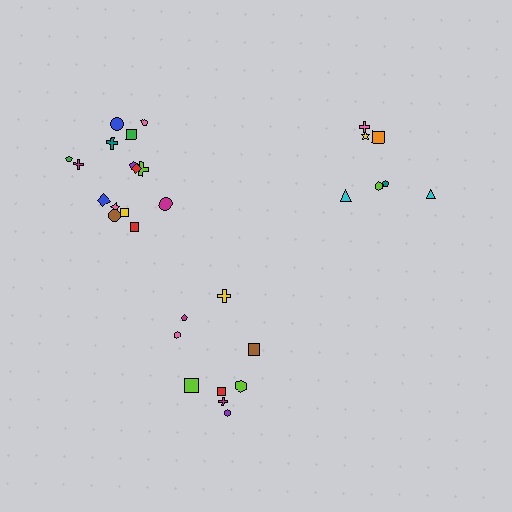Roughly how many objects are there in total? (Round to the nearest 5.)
Roughly 30 objects in total.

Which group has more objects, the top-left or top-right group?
The top-left group.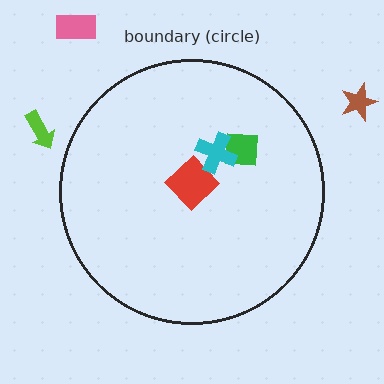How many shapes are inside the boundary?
3 inside, 3 outside.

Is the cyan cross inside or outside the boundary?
Inside.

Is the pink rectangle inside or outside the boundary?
Outside.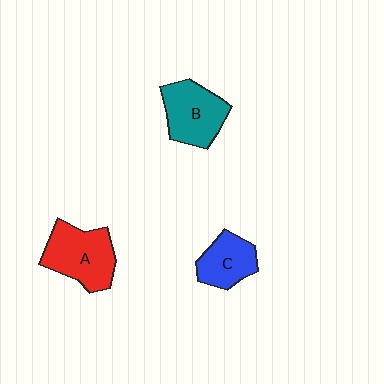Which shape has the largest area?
Shape A (red).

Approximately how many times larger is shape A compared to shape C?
Approximately 1.5 times.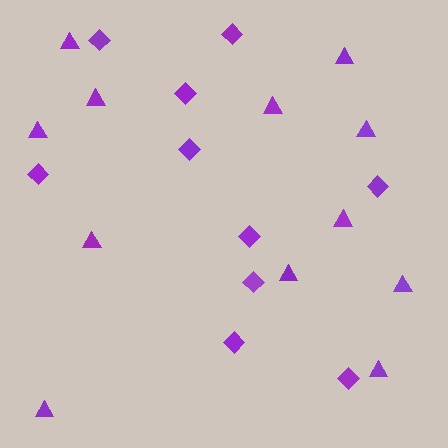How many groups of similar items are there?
There are 2 groups: one group of diamonds (10) and one group of triangles (12).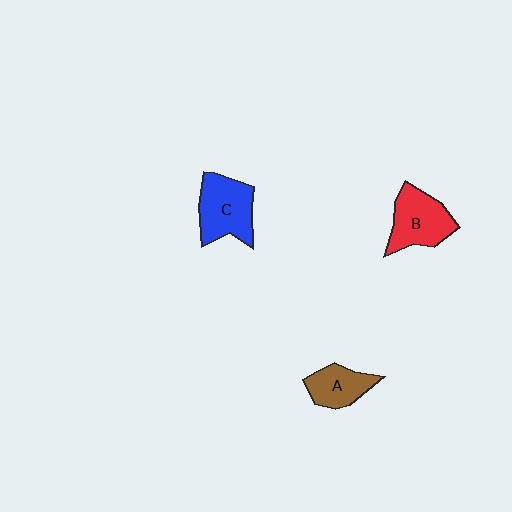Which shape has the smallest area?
Shape A (brown).